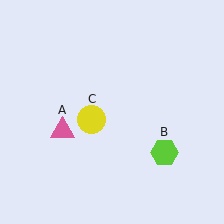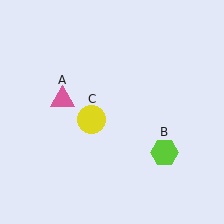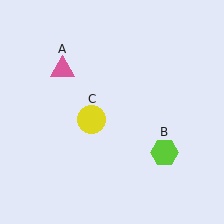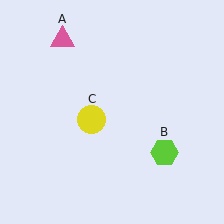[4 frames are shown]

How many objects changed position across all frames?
1 object changed position: pink triangle (object A).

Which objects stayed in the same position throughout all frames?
Lime hexagon (object B) and yellow circle (object C) remained stationary.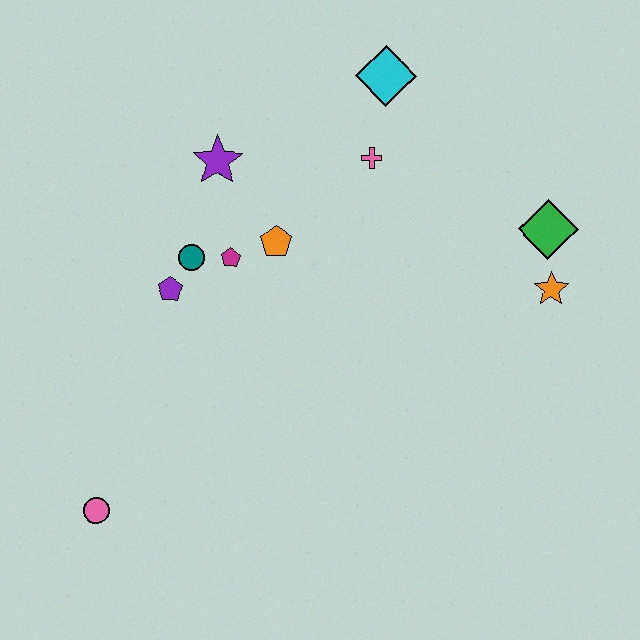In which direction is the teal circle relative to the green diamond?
The teal circle is to the left of the green diamond.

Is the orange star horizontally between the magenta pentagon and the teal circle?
No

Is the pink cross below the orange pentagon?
No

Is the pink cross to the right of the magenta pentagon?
Yes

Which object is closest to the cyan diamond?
The pink cross is closest to the cyan diamond.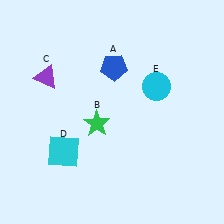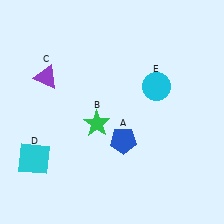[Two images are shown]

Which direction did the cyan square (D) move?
The cyan square (D) moved left.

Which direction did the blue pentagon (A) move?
The blue pentagon (A) moved down.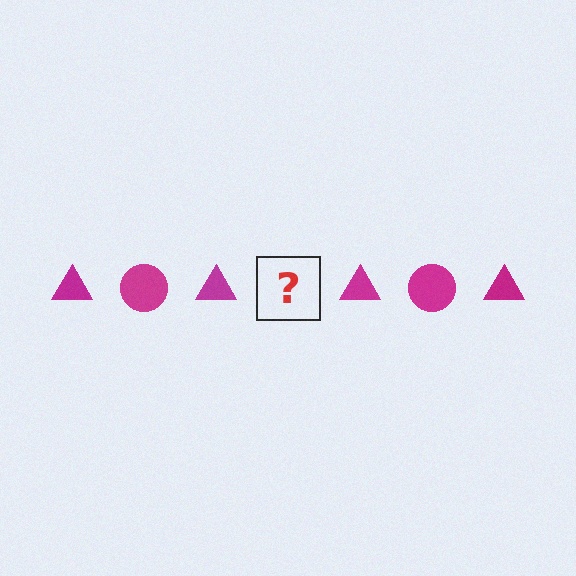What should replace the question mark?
The question mark should be replaced with a magenta circle.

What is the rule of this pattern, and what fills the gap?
The rule is that the pattern cycles through triangle, circle shapes in magenta. The gap should be filled with a magenta circle.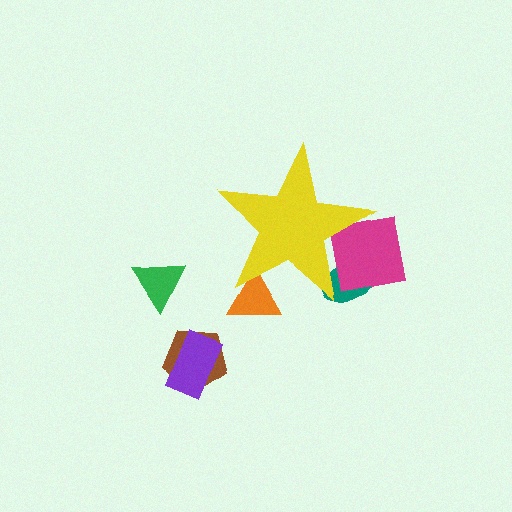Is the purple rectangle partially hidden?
No, the purple rectangle is fully visible.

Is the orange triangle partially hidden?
Yes, the orange triangle is partially hidden behind the yellow star.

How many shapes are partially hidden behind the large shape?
3 shapes are partially hidden.